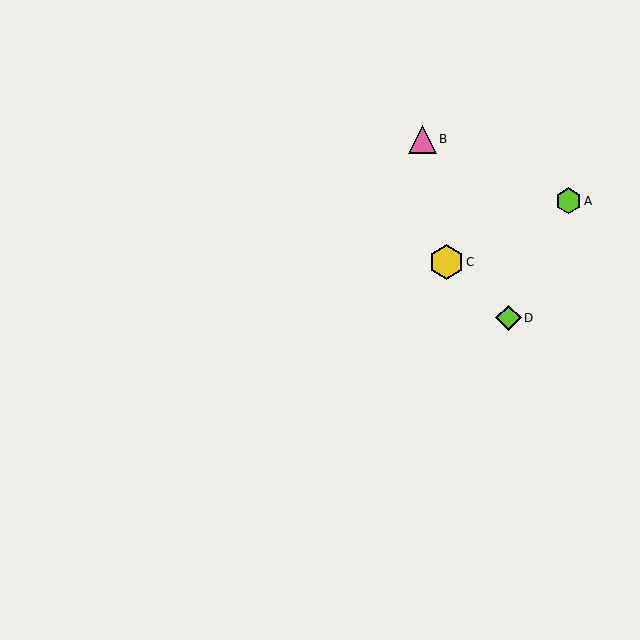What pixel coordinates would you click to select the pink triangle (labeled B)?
Click at (422, 139) to select the pink triangle B.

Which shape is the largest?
The yellow hexagon (labeled C) is the largest.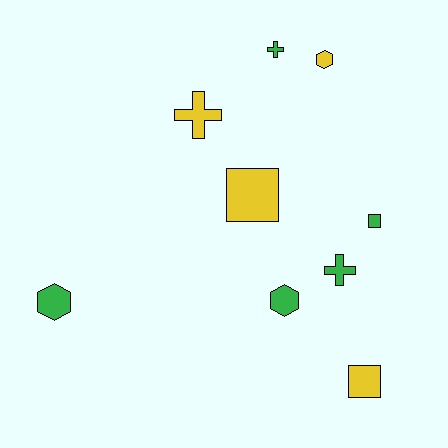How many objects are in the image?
There are 9 objects.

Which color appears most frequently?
Green, with 5 objects.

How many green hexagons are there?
There are 2 green hexagons.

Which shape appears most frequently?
Hexagon, with 3 objects.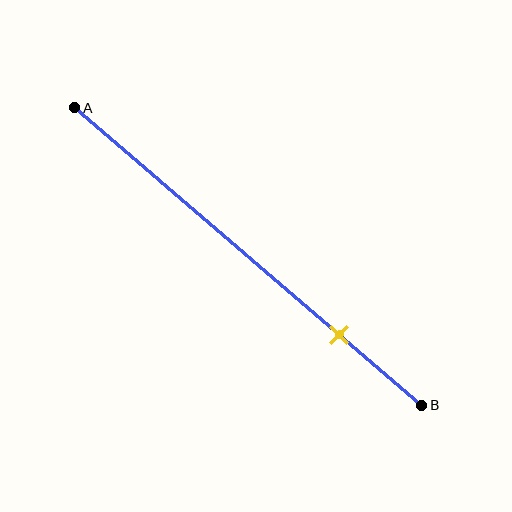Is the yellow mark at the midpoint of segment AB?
No, the mark is at about 75% from A, not at the 50% midpoint.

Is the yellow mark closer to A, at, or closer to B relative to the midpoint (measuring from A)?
The yellow mark is closer to point B than the midpoint of segment AB.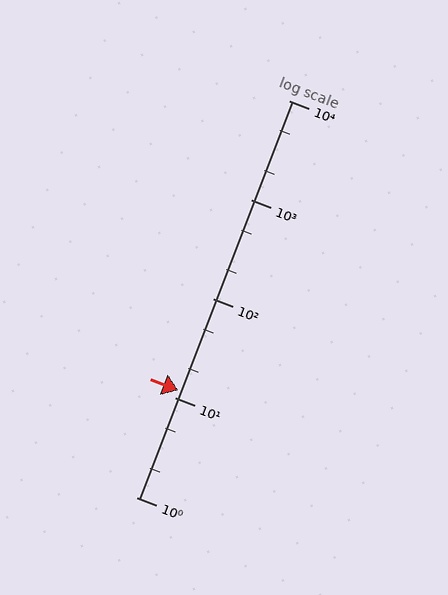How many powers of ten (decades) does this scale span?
The scale spans 4 decades, from 1 to 10000.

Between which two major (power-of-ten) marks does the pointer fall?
The pointer is between 10 and 100.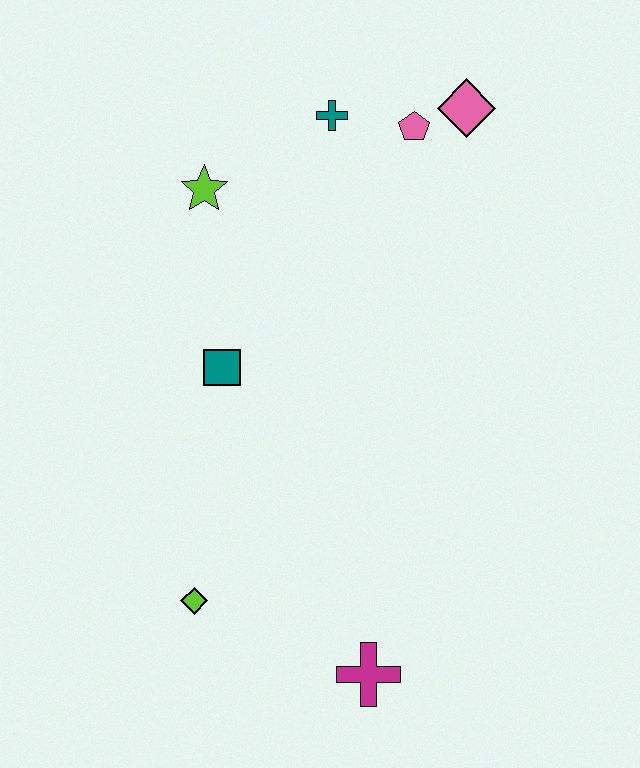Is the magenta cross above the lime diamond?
No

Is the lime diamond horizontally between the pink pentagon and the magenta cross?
No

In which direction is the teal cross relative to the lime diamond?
The teal cross is above the lime diamond.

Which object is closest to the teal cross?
The pink pentagon is closest to the teal cross.